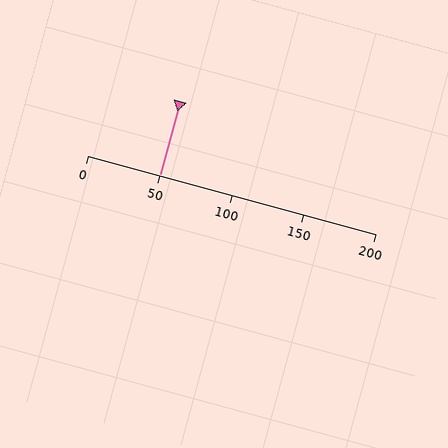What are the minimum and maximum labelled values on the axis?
The axis runs from 0 to 200.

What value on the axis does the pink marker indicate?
The marker indicates approximately 50.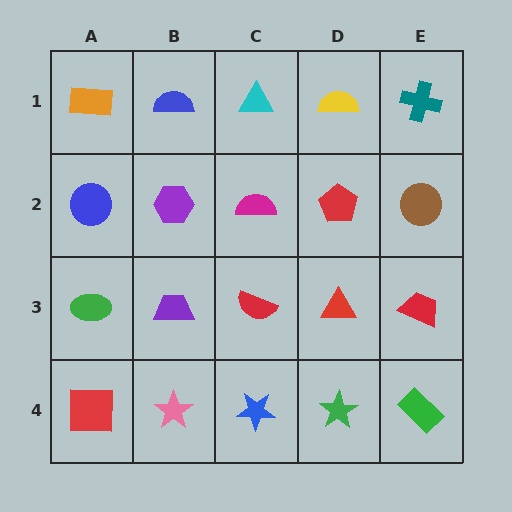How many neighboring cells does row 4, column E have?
2.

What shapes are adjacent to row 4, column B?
A purple trapezoid (row 3, column B), a red square (row 4, column A), a blue star (row 4, column C).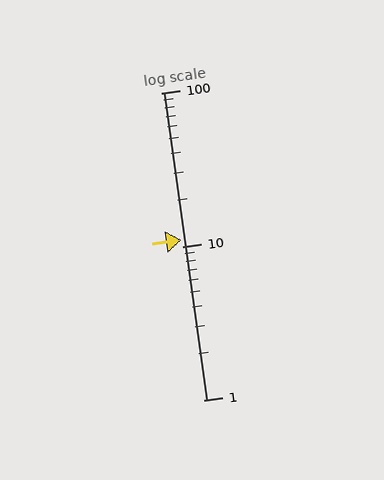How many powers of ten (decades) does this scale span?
The scale spans 2 decades, from 1 to 100.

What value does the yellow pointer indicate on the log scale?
The pointer indicates approximately 11.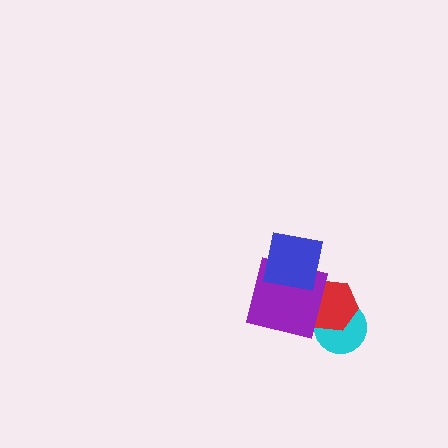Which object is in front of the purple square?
The blue square is in front of the purple square.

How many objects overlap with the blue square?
1 object overlaps with the blue square.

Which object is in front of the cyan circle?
The red hexagon is in front of the cyan circle.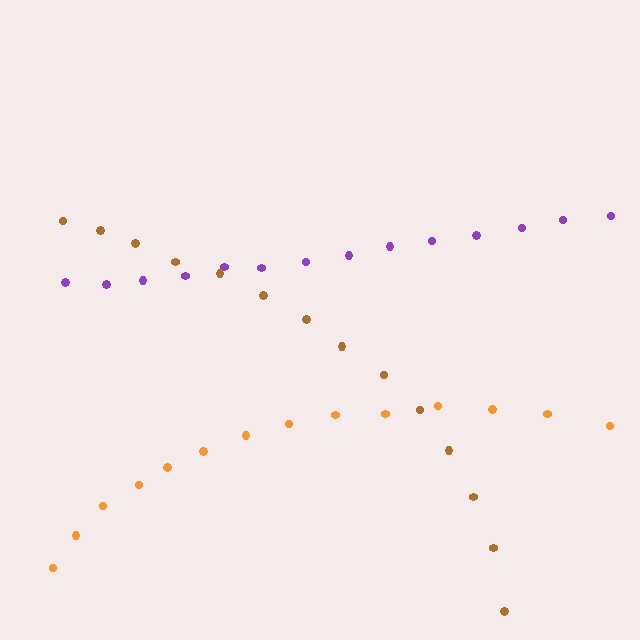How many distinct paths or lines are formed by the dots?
There are 3 distinct paths.